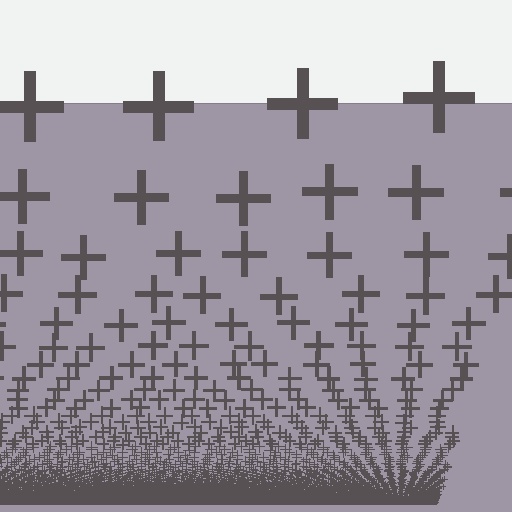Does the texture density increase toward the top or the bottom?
Density increases toward the bottom.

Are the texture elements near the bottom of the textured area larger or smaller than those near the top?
Smaller. The gradient is inverted — elements near the bottom are smaller and denser.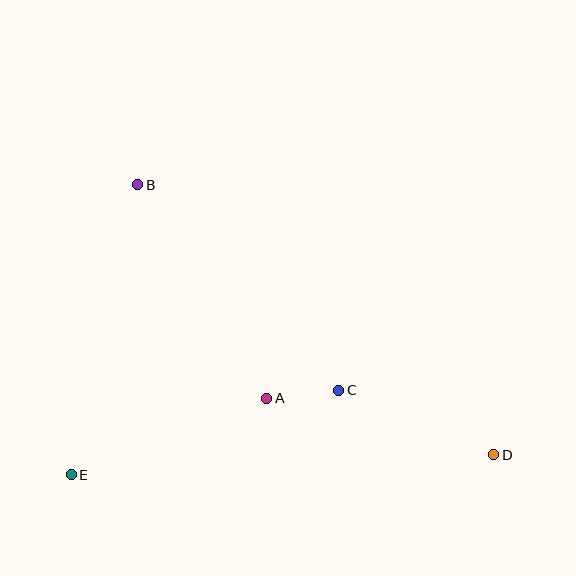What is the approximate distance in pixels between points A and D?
The distance between A and D is approximately 234 pixels.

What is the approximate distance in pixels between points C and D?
The distance between C and D is approximately 168 pixels.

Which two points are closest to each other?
Points A and C are closest to each other.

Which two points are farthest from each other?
Points B and D are farthest from each other.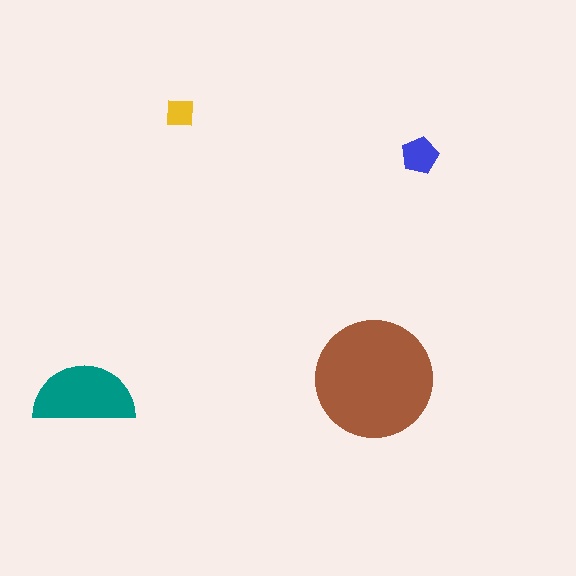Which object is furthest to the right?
The blue pentagon is rightmost.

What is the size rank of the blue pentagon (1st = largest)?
3rd.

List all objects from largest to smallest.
The brown circle, the teal semicircle, the blue pentagon, the yellow square.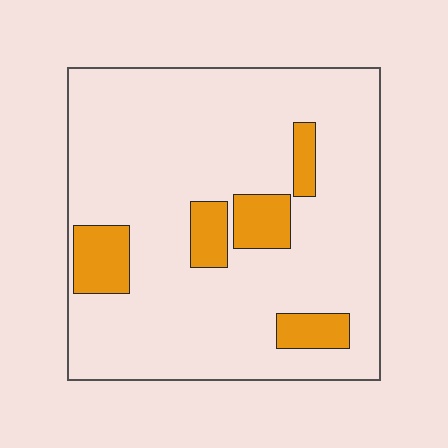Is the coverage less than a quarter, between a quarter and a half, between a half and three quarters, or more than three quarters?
Less than a quarter.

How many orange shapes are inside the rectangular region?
5.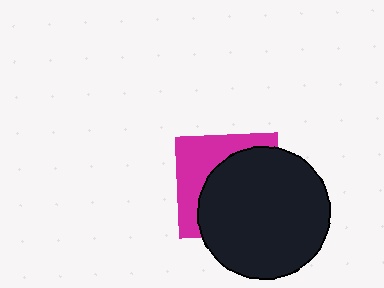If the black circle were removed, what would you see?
You would see the complete magenta square.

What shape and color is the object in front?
The object in front is a black circle.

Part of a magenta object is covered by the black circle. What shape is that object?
It is a square.